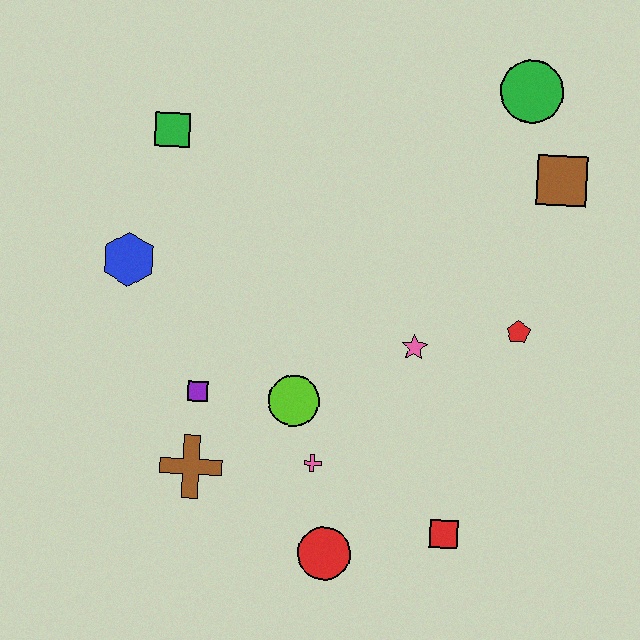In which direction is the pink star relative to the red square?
The pink star is above the red square.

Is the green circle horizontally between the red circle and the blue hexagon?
No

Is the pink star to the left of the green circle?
Yes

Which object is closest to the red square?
The red circle is closest to the red square.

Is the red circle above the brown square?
No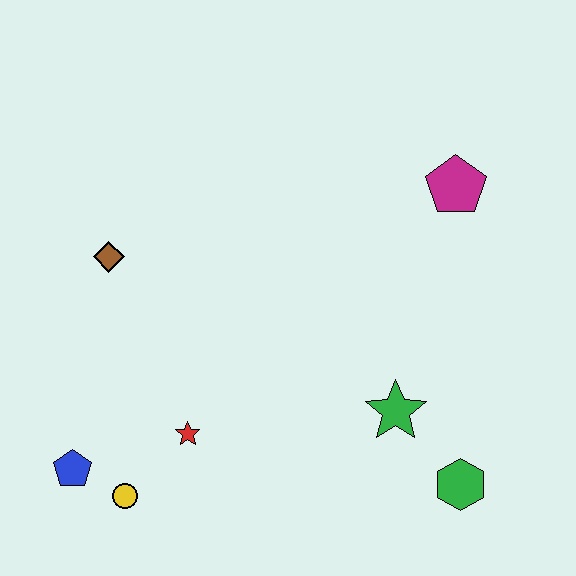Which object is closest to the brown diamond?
The red star is closest to the brown diamond.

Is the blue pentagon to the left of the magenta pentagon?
Yes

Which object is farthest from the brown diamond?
The green hexagon is farthest from the brown diamond.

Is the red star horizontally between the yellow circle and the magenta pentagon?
Yes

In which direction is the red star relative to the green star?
The red star is to the left of the green star.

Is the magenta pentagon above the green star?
Yes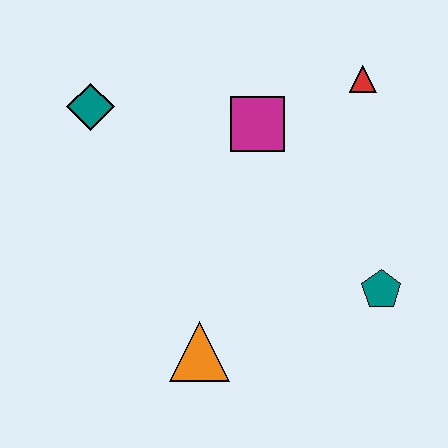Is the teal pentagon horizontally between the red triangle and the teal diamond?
No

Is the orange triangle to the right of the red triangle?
No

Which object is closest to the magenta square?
The red triangle is closest to the magenta square.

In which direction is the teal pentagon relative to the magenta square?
The teal pentagon is below the magenta square.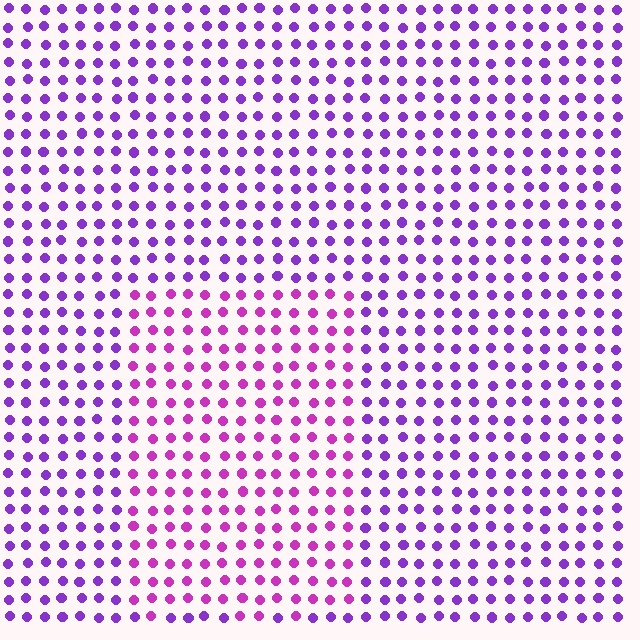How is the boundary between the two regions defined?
The boundary is defined purely by a slight shift in hue (about 31 degrees). Spacing, size, and orientation are identical on both sides.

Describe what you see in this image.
The image is filled with small purple elements in a uniform arrangement. A rectangle-shaped region is visible where the elements are tinted to a slightly different hue, forming a subtle color boundary.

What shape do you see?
I see a rectangle.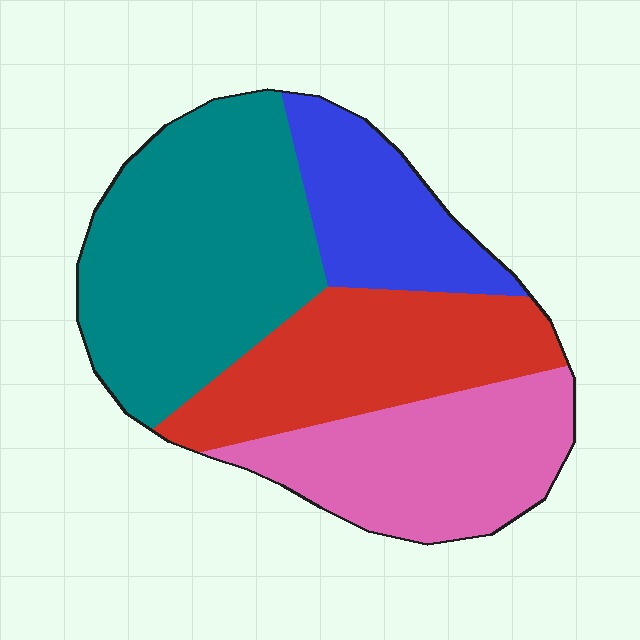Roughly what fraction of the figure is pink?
Pink takes up between a sixth and a third of the figure.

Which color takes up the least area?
Blue, at roughly 15%.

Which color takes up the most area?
Teal, at roughly 35%.